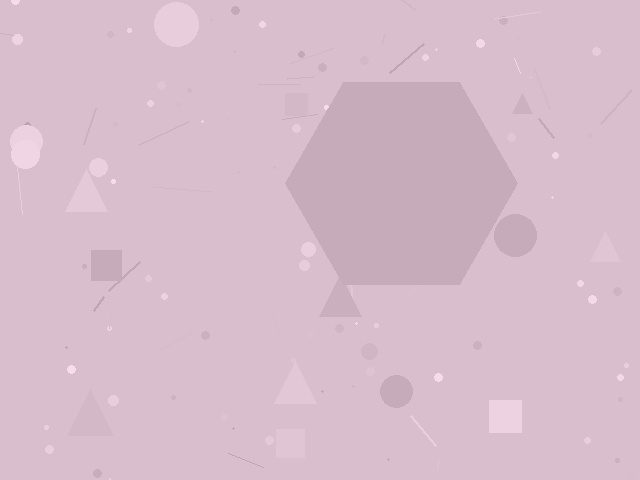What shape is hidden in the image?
A hexagon is hidden in the image.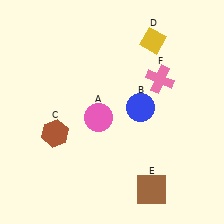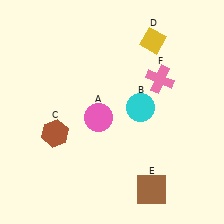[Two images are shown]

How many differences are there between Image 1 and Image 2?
There is 1 difference between the two images.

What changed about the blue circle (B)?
In Image 1, B is blue. In Image 2, it changed to cyan.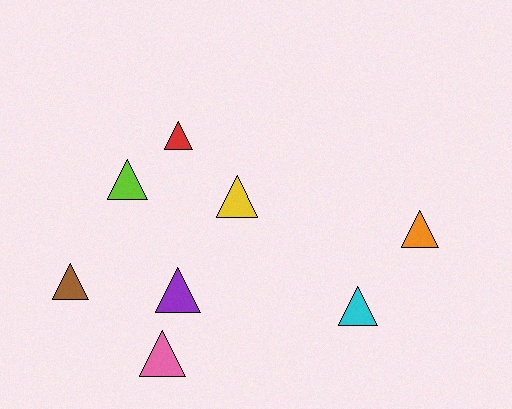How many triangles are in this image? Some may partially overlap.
There are 8 triangles.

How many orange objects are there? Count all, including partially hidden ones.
There is 1 orange object.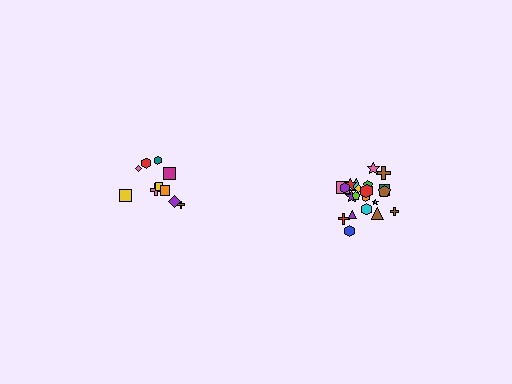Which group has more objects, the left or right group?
The right group.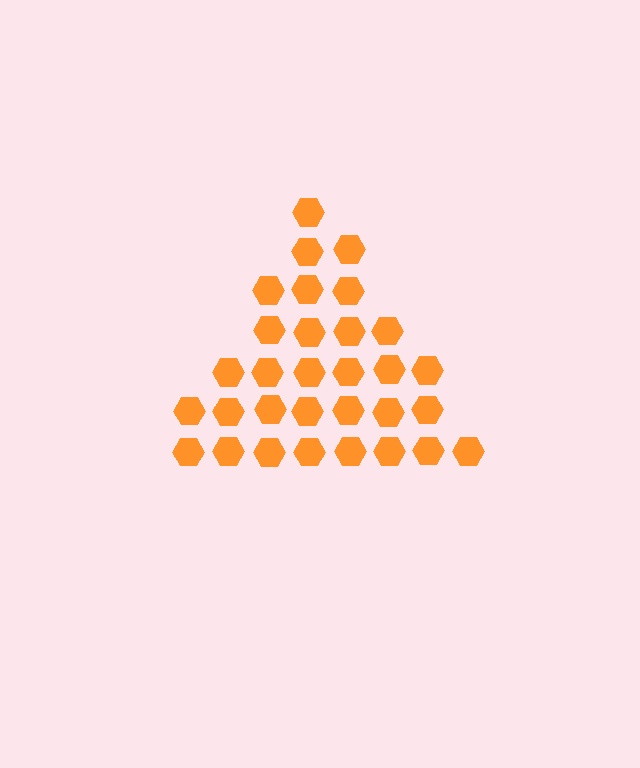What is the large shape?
The large shape is a triangle.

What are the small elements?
The small elements are hexagons.